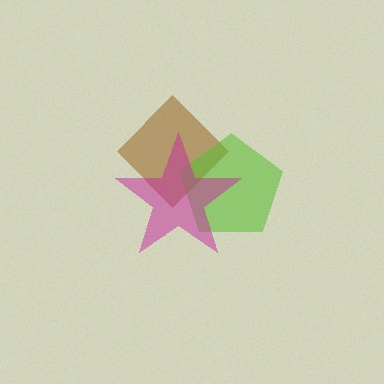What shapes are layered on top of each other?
The layered shapes are: a brown diamond, a lime pentagon, a magenta star.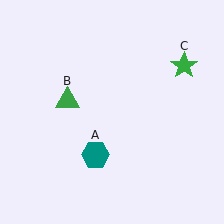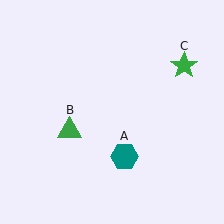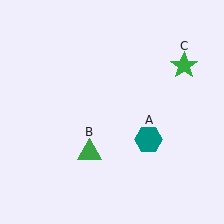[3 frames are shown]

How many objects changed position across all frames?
2 objects changed position: teal hexagon (object A), green triangle (object B).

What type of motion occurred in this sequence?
The teal hexagon (object A), green triangle (object B) rotated counterclockwise around the center of the scene.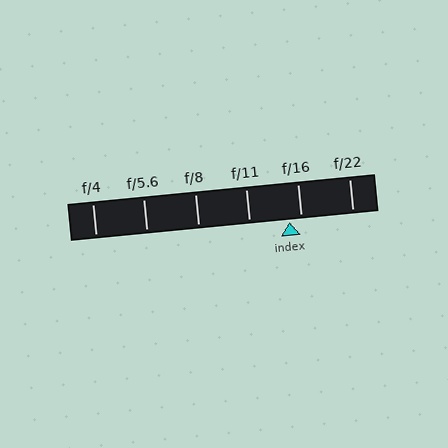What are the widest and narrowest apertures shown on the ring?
The widest aperture shown is f/4 and the narrowest is f/22.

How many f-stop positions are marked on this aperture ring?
There are 6 f-stop positions marked.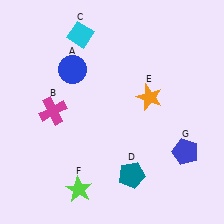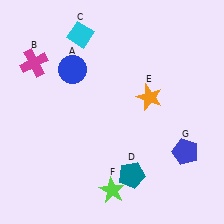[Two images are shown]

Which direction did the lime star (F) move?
The lime star (F) moved right.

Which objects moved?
The objects that moved are: the magenta cross (B), the lime star (F).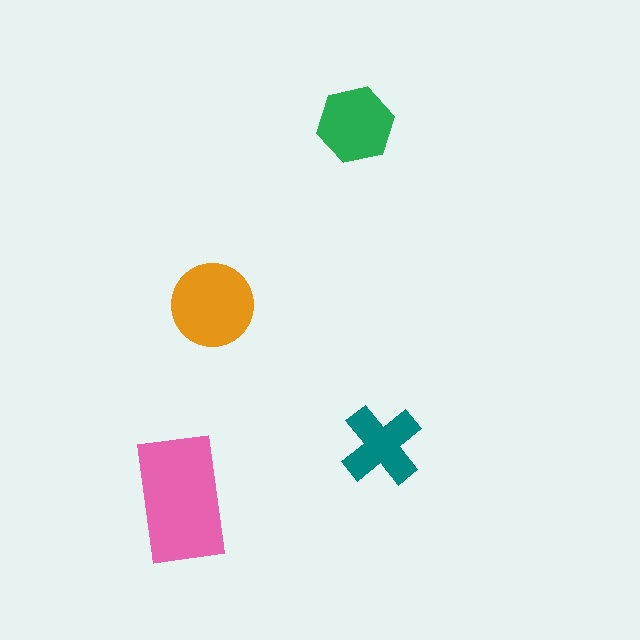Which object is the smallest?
The teal cross.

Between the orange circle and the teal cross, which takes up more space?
The orange circle.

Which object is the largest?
The pink rectangle.